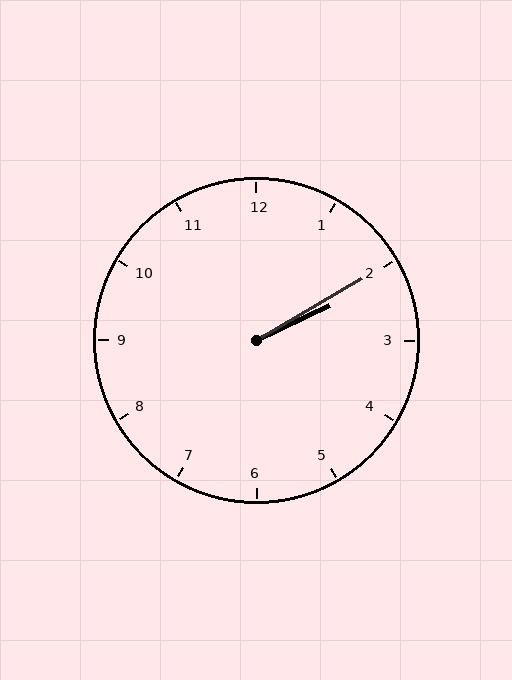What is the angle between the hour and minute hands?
Approximately 5 degrees.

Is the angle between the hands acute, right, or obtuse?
It is acute.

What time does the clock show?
2:10.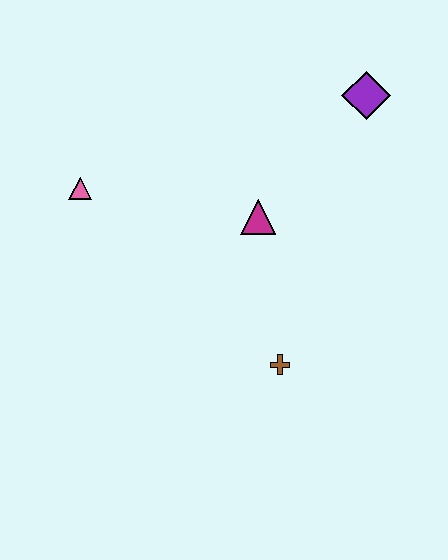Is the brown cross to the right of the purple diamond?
No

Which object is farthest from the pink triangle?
The purple diamond is farthest from the pink triangle.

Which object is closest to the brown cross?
The magenta triangle is closest to the brown cross.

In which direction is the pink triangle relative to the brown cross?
The pink triangle is to the left of the brown cross.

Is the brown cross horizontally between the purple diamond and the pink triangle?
Yes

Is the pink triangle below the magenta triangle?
No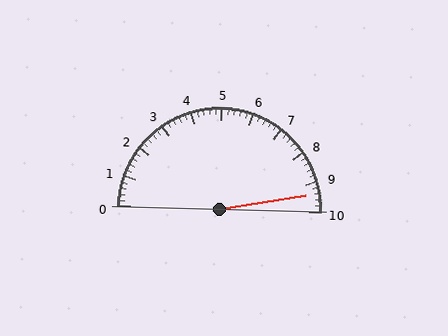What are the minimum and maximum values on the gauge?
The gauge ranges from 0 to 10.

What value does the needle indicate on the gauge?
The needle indicates approximately 9.4.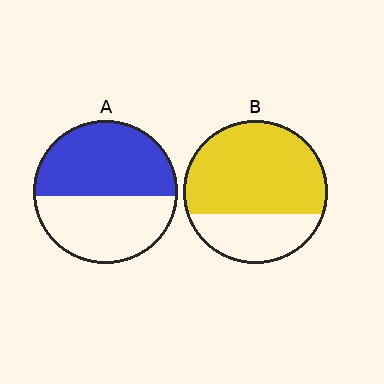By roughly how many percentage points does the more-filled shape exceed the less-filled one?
By roughly 15 percentage points (B over A).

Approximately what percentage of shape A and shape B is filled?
A is approximately 55% and B is approximately 70%.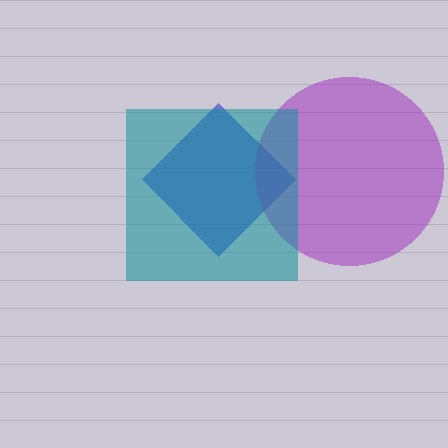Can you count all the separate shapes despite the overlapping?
Yes, there are 3 separate shapes.